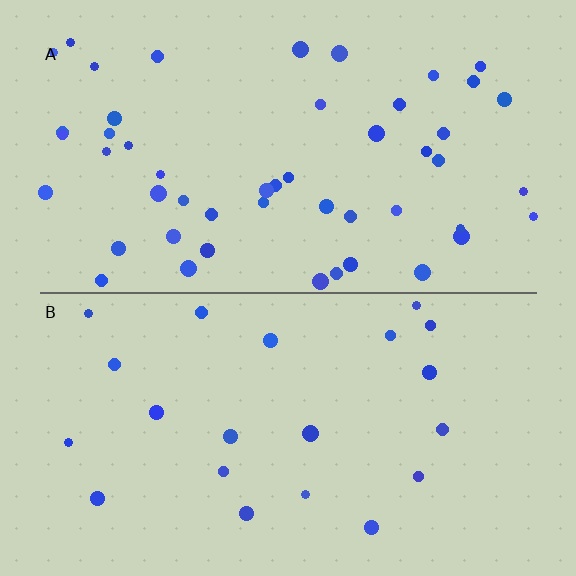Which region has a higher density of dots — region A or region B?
A (the top).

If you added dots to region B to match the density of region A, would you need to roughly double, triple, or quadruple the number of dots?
Approximately double.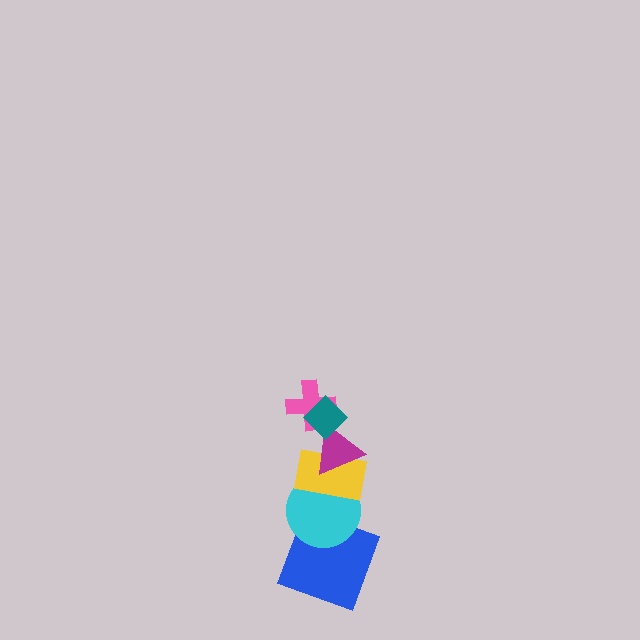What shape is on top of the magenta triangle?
The pink cross is on top of the magenta triangle.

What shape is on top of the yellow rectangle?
The magenta triangle is on top of the yellow rectangle.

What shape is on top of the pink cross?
The teal diamond is on top of the pink cross.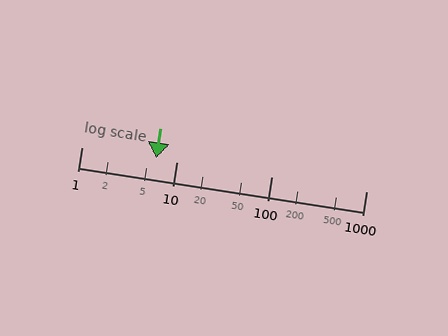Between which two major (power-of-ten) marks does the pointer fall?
The pointer is between 1 and 10.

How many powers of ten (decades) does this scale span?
The scale spans 3 decades, from 1 to 1000.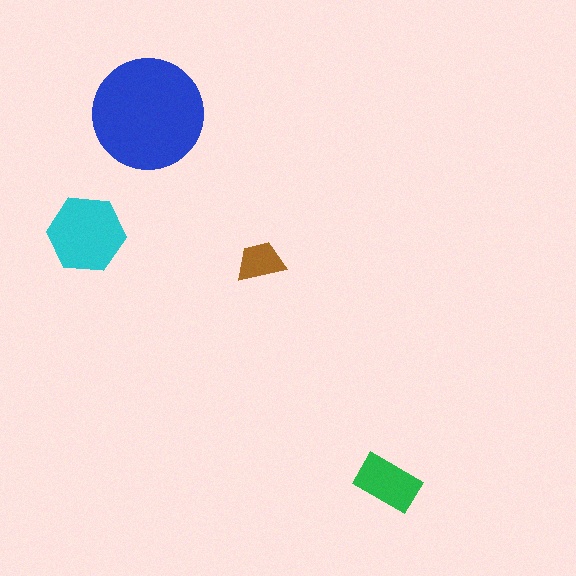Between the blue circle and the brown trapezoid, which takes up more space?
The blue circle.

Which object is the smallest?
The brown trapezoid.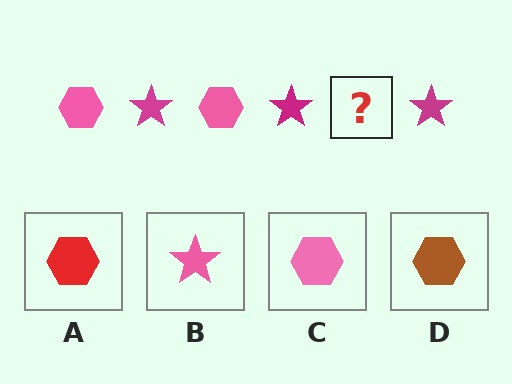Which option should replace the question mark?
Option C.